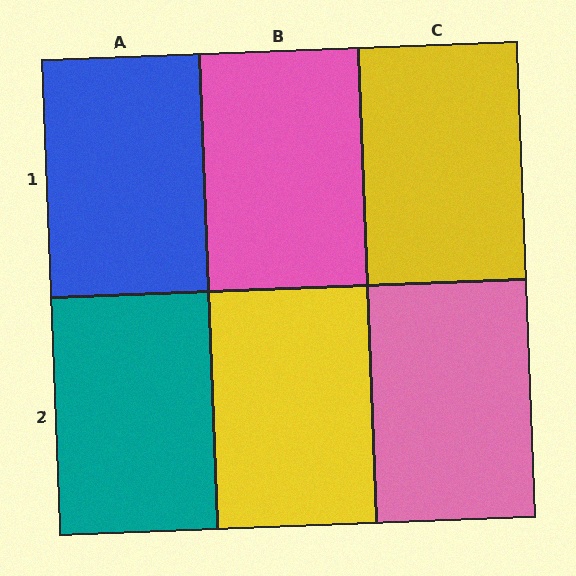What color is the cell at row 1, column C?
Yellow.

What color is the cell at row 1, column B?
Pink.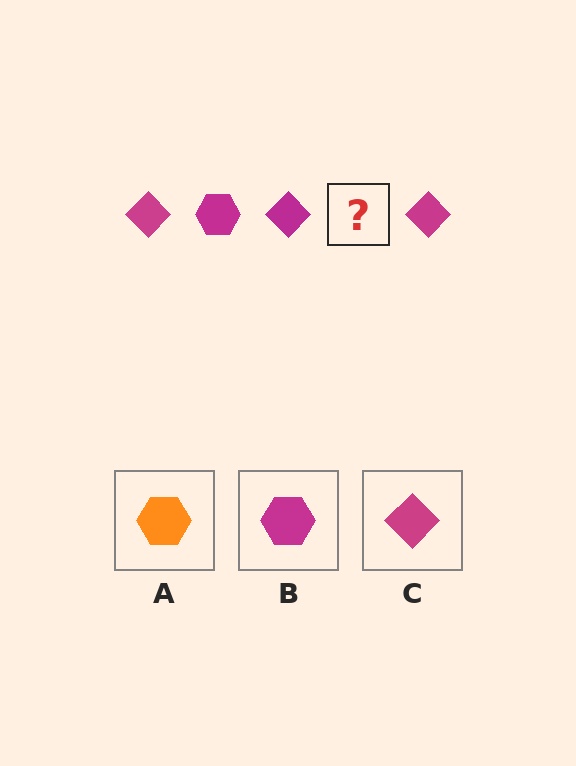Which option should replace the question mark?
Option B.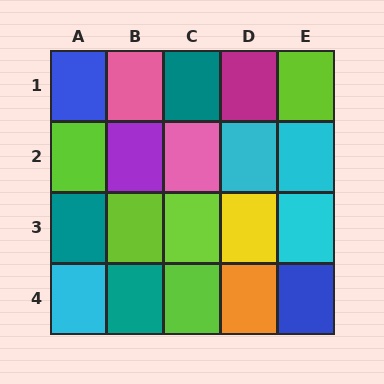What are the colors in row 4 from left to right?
Cyan, teal, lime, orange, blue.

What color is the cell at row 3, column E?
Cyan.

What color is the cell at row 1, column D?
Magenta.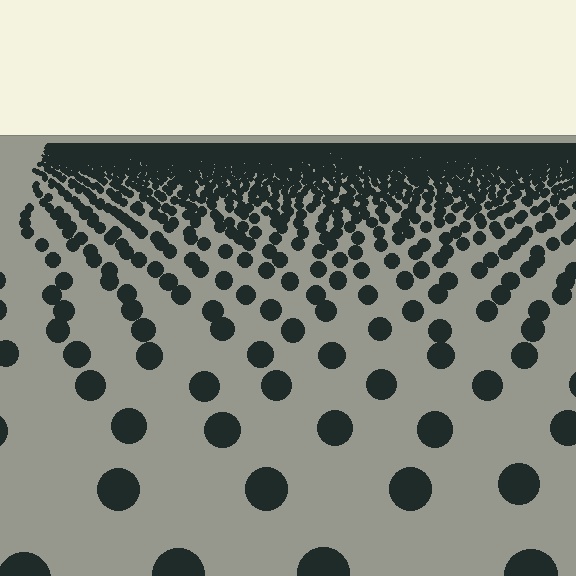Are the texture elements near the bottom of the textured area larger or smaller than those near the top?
Larger. Near the bottom, elements are closer to the viewer and appear at a bigger on-screen size.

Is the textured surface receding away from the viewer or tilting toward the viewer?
The surface is receding away from the viewer. Texture elements get smaller and denser toward the top.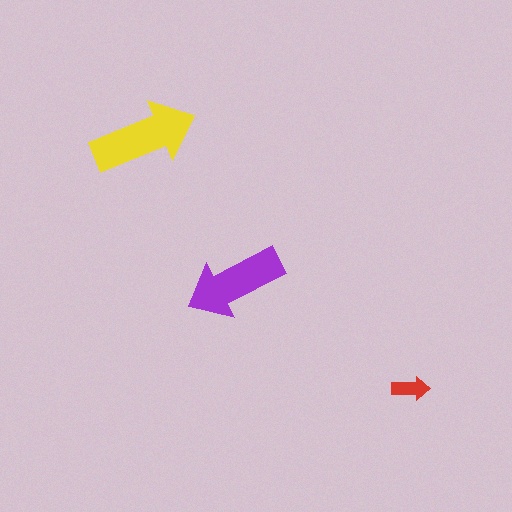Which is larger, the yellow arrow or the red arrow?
The yellow one.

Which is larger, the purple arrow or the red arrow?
The purple one.